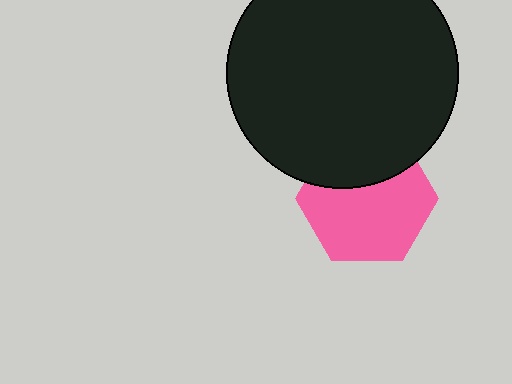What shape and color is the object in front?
The object in front is a black circle.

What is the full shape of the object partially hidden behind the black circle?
The partially hidden object is a pink hexagon.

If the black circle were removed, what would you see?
You would see the complete pink hexagon.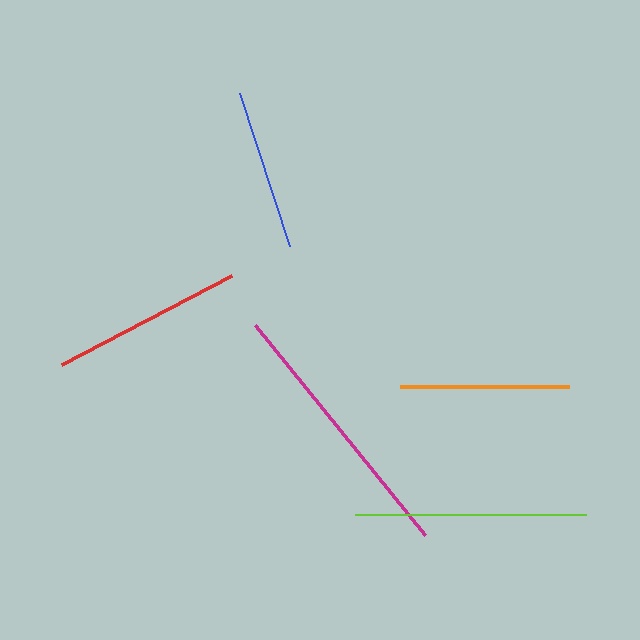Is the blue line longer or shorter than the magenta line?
The magenta line is longer than the blue line.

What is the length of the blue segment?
The blue segment is approximately 160 pixels long.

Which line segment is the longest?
The magenta line is the longest at approximately 270 pixels.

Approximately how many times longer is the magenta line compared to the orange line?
The magenta line is approximately 1.6 times the length of the orange line.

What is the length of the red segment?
The red segment is approximately 192 pixels long.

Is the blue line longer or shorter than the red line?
The red line is longer than the blue line.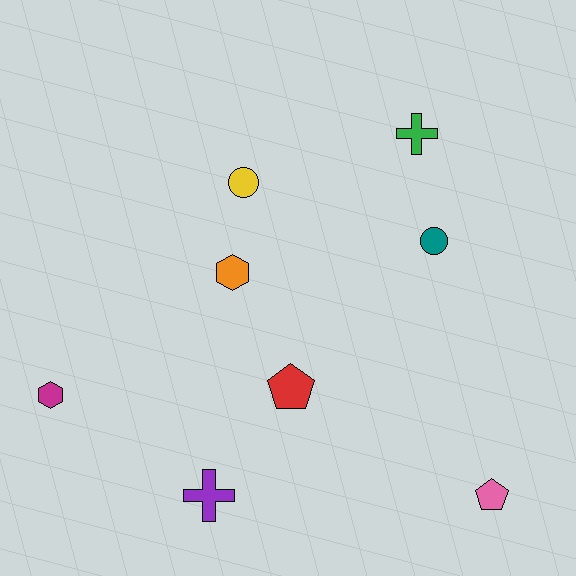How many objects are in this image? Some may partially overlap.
There are 8 objects.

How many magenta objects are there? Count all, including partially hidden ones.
There is 1 magenta object.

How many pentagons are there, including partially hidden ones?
There are 2 pentagons.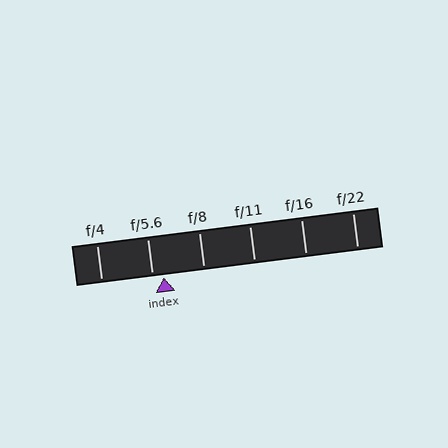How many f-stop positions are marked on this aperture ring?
There are 6 f-stop positions marked.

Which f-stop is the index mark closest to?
The index mark is closest to f/5.6.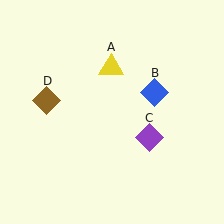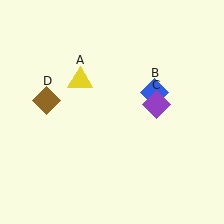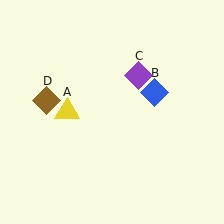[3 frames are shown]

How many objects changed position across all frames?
2 objects changed position: yellow triangle (object A), purple diamond (object C).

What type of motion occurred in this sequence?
The yellow triangle (object A), purple diamond (object C) rotated counterclockwise around the center of the scene.